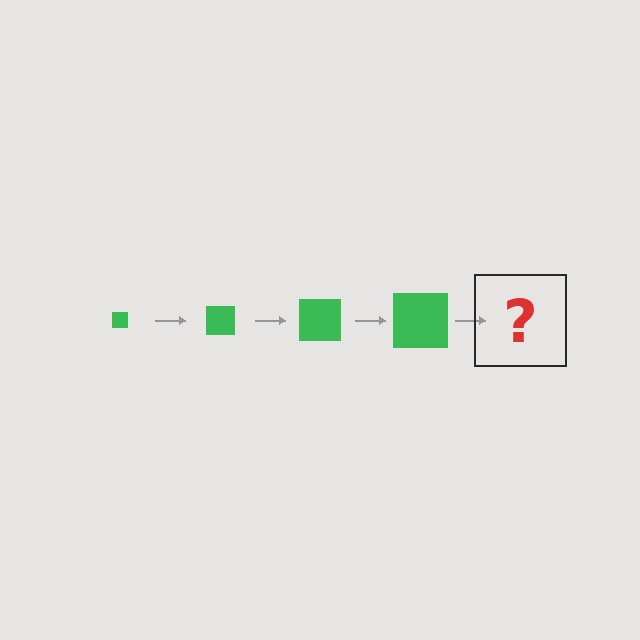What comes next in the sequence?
The next element should be a green square, larger than the previous one.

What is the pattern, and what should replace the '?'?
The pattern is that the square gets progressively larger each step. The '?' should be a green square, larger than the previous one.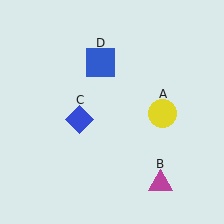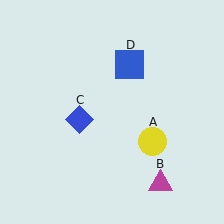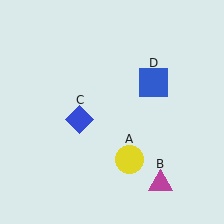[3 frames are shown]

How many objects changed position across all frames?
2 objects changed position: yellow circle (object A), blue square (object D).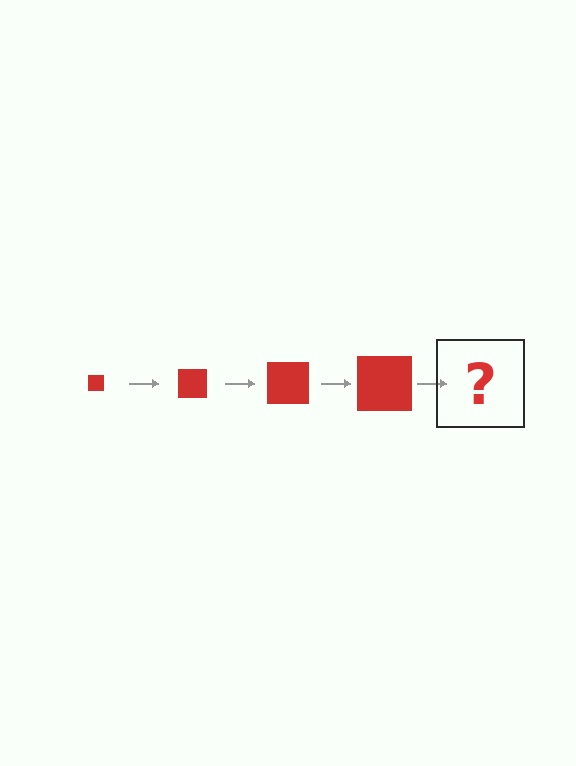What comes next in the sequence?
The next element should be a red square, larger than the previous one.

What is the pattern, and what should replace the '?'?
The pattern is that the square gets progressively larger each step. The '?' should be a red square, larger than the previous one.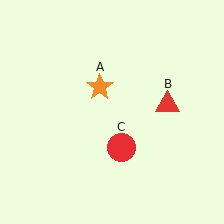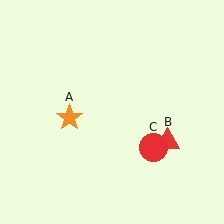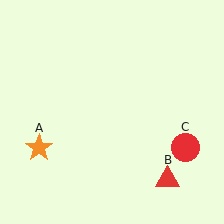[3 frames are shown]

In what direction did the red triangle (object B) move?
The red triangle (object B) moved down.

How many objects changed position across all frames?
3 objects changed position: orange star (object A), red triangle (object B), red circle (object C).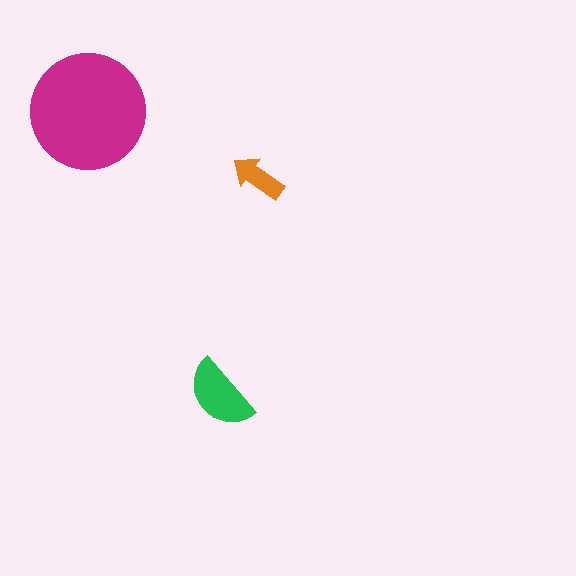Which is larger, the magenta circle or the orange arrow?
The magenta circle.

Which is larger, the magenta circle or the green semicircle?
The magenta circle.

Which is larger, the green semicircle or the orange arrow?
The green semicircle.